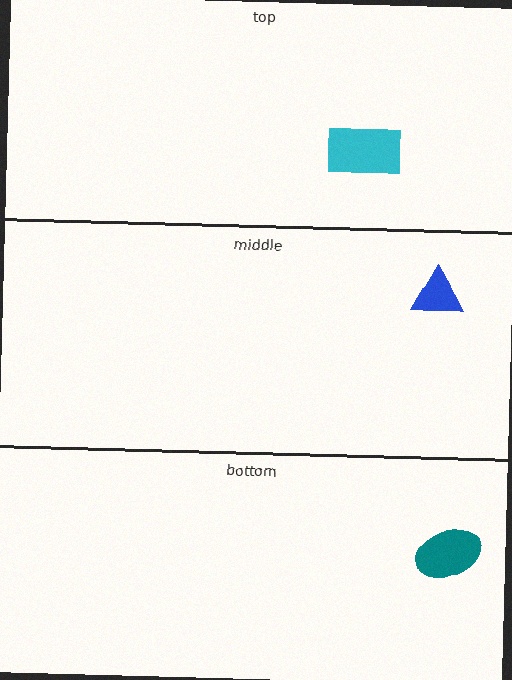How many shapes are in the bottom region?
1.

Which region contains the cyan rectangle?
The top region.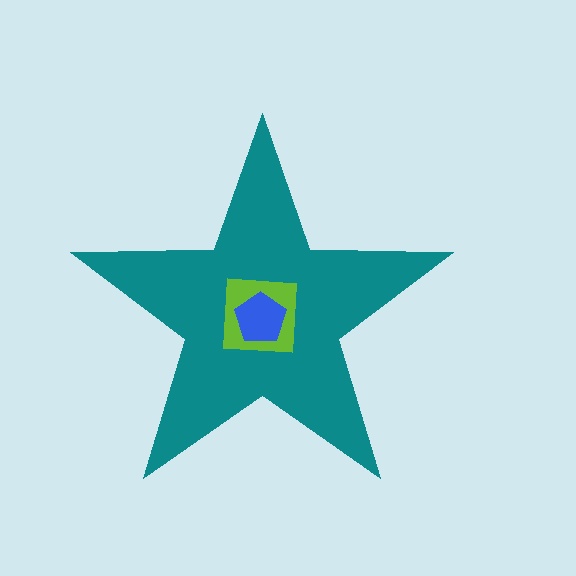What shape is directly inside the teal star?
The lime square.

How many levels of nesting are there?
3.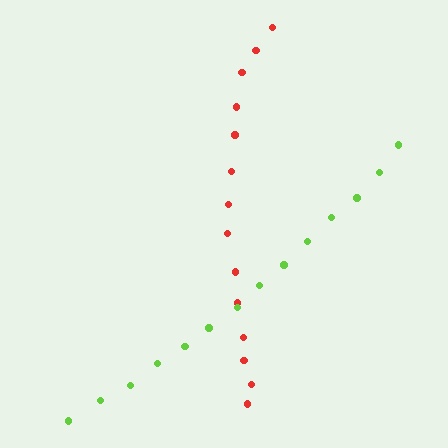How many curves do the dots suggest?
There are 2 distinct paths.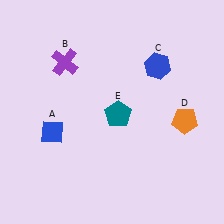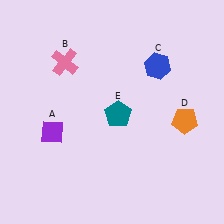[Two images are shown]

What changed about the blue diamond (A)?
In Image 1, A is blue. In Image 2, it changed to purple.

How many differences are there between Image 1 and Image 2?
There are 2 differences between the two images.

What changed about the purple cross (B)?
In Image 1, B is purple. In Image 2, it changed to pink.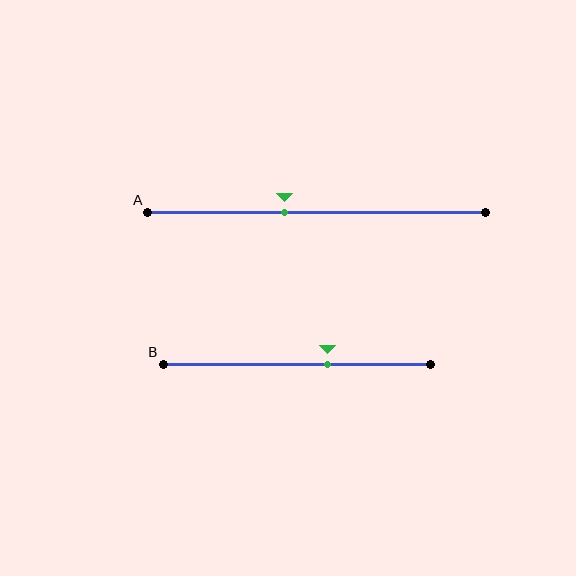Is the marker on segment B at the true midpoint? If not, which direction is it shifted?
No, the marker on segment B is shifted to the right by about 11% of the segment length.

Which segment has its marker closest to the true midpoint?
Segment A has its marker closest to the true midpoint.